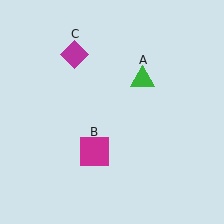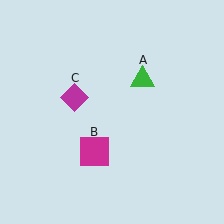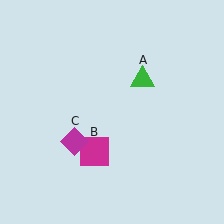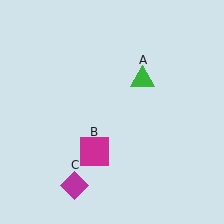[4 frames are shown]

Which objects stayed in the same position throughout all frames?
Green triangle (object A) and magenta square (object B) remained stationary.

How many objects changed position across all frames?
1 object changed position: magenta diamond (object C).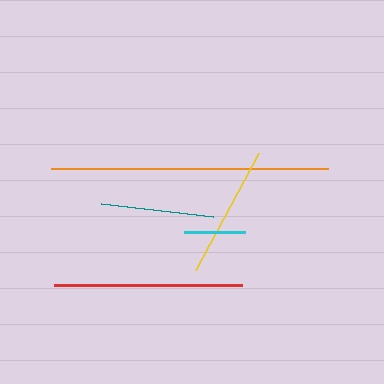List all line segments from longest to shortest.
From longest to shortest: orange, red, yellow, teal, cyan.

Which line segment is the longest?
The orange line is the longest at approximately 277 pixels.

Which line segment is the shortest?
The cyan line is the shortest at approximately 61 pixels.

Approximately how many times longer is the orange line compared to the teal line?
The orange line is approximately 2.5 times the length of the teal line.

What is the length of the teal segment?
The teal segment is approximately 113 pixels long.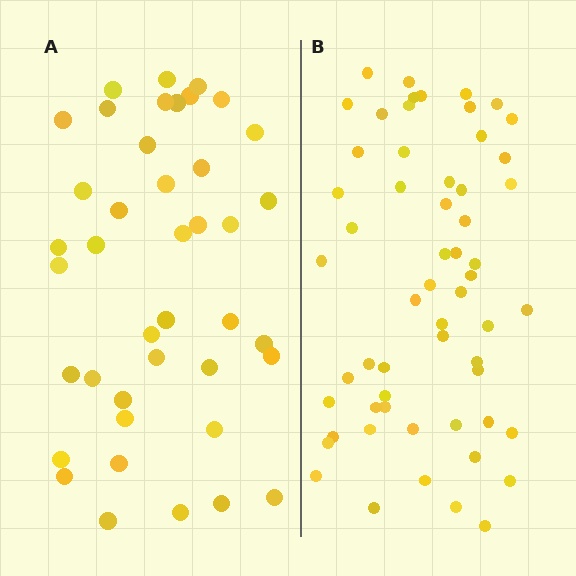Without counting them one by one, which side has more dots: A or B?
Region B (the right region) has more dots.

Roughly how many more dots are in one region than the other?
Region B has approximately 15 more dots than region A.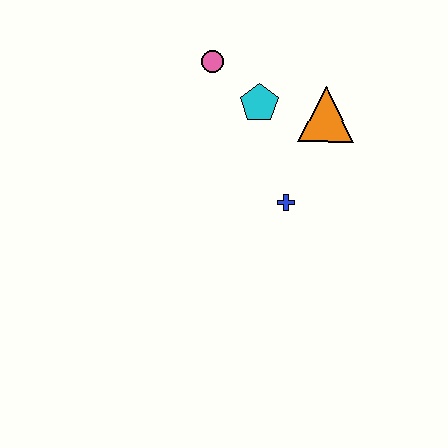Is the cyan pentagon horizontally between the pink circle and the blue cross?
Yes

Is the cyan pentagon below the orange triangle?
No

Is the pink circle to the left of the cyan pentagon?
Yes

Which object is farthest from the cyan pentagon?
The blue cross is farthest from the cyan pentagon.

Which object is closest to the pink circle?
The cyan pentagon is closest to the pink circle.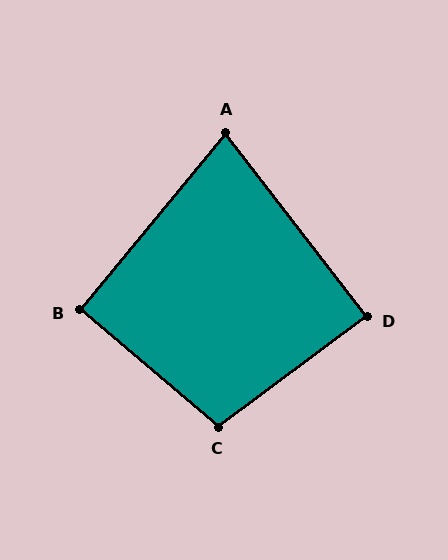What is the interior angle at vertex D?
Approximately 89 degrees (approximately right).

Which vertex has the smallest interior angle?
A, at approximately 77 degrees.